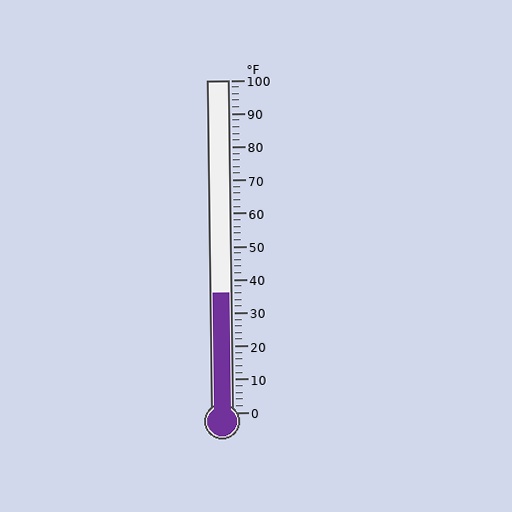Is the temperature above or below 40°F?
The temperature is below 40°F.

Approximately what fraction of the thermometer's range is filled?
The thermometer is filled to approximately 35% of its range.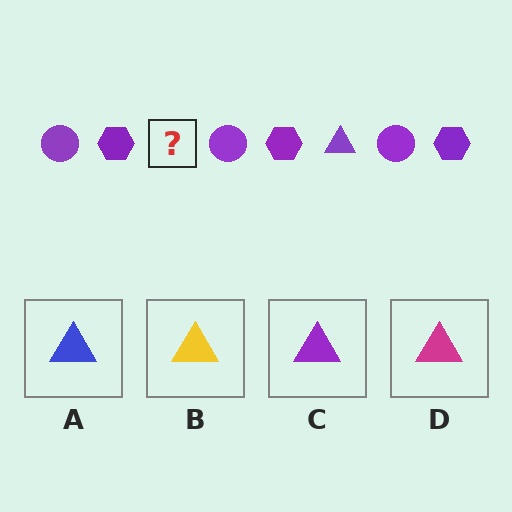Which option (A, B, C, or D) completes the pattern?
C.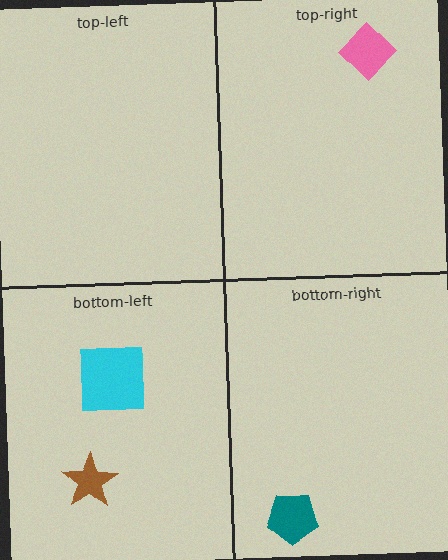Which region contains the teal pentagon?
The bottom-right region.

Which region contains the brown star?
The bottom-left region.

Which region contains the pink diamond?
The top-right region.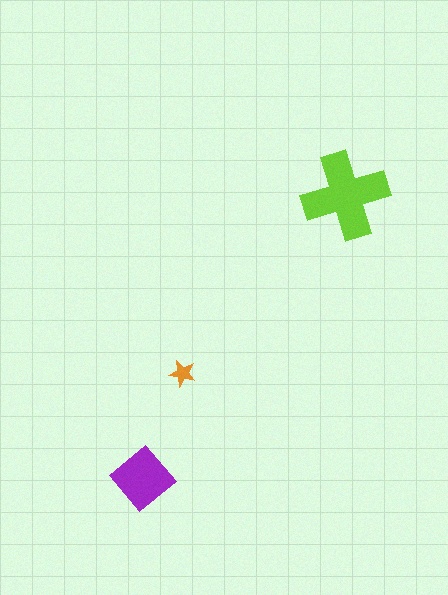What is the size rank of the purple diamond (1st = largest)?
2nd.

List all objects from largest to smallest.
The lime cross, the purple diamond, the orange star.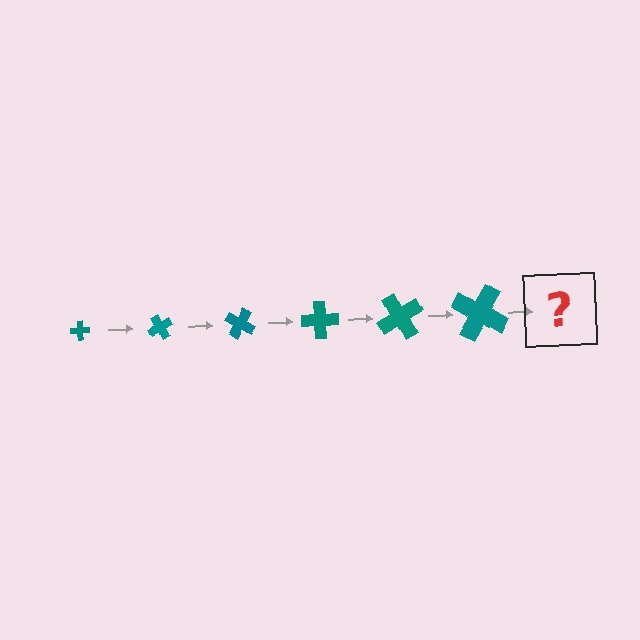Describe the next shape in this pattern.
It should be a cross, larger than the previous one and rotated 360 degrees from the start.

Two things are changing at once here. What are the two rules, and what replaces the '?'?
The two rules are that the cross grows larger each step and it rotates 60 degrees each step. The '?' should be a cross, larger than the previous one and rotated 360 degrees from the start.